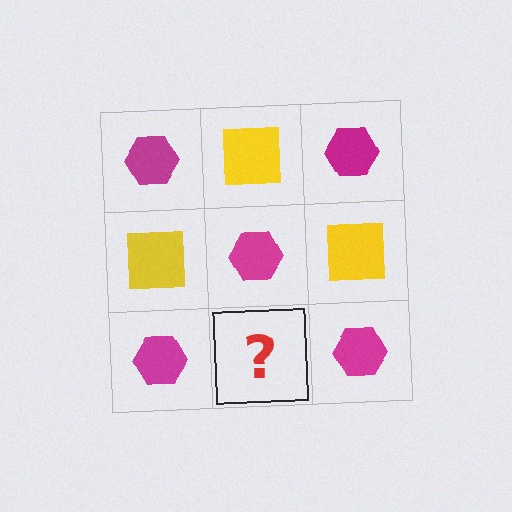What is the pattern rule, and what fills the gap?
The rule is that it alternates magenta hexagon and yellow square in a checkerboard pattern. The gap should be filled with a yellow square.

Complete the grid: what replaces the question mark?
The question mark should be replaced with a yellow square.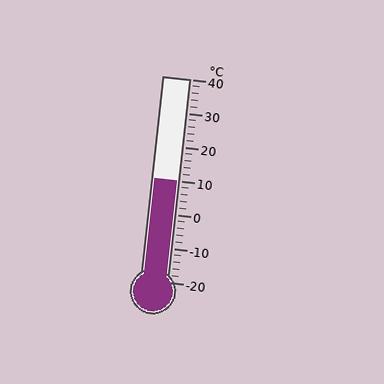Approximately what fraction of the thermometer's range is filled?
The thermometer is filled to approximately 50% of its range.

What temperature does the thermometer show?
The thermometer shows approximately 10°C.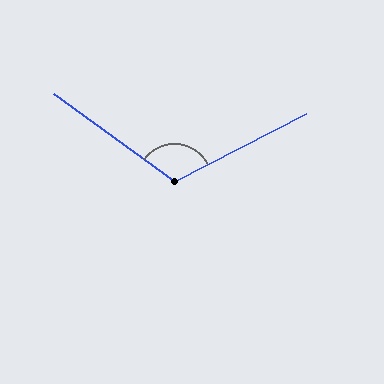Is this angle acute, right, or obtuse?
It is obtuse.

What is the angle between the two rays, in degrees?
Approximately 117 degrees.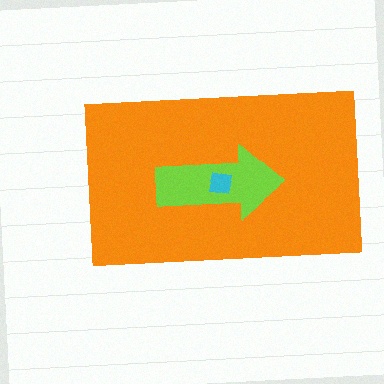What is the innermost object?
The cyan square.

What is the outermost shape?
The orange rectangle.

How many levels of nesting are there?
3.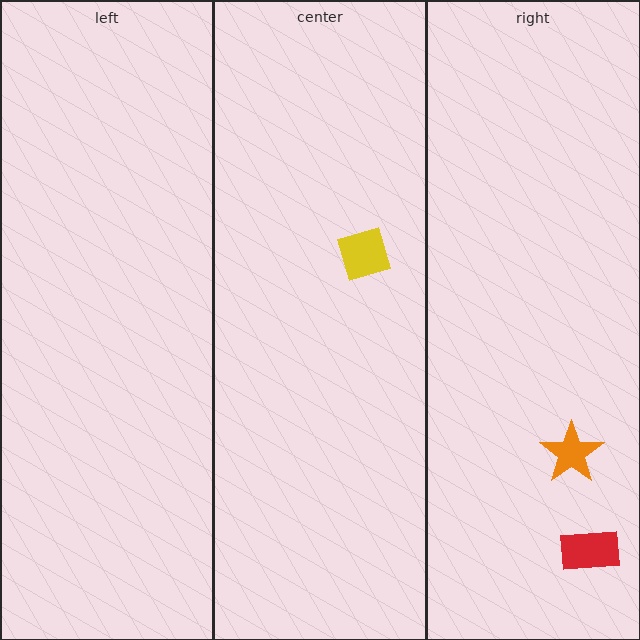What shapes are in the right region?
The red rectangle, the orange star.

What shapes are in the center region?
The yellow diamond.